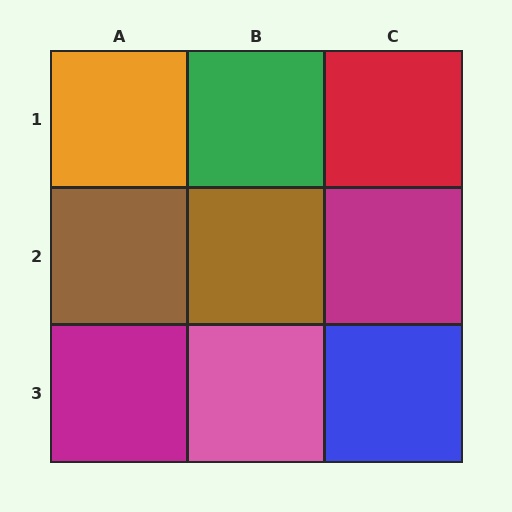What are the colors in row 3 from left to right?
Magenta, pink, blue.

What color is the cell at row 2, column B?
Brown.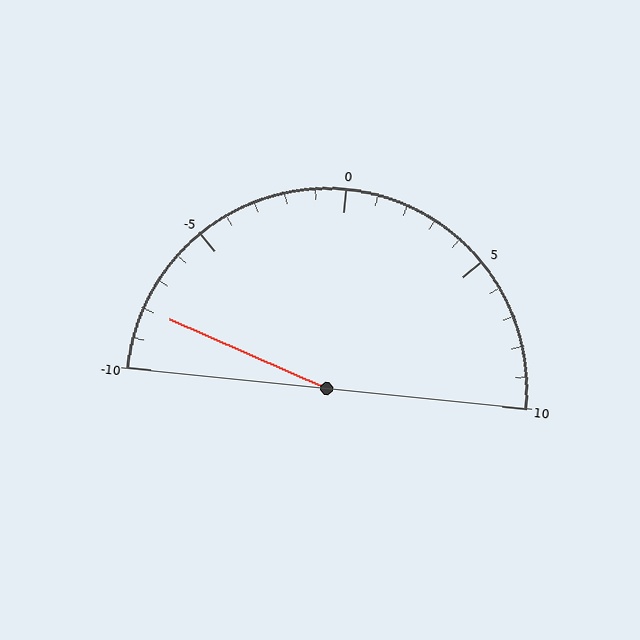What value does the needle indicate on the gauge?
The needle indicates approximately -8.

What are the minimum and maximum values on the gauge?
The gauge ranges from -10 to 10.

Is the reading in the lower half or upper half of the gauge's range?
The reading is in the lower half of the range (-10 to 10).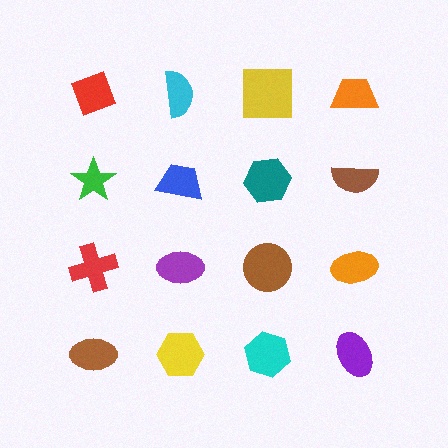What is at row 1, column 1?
A red diamond.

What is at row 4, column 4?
A purple ellipse.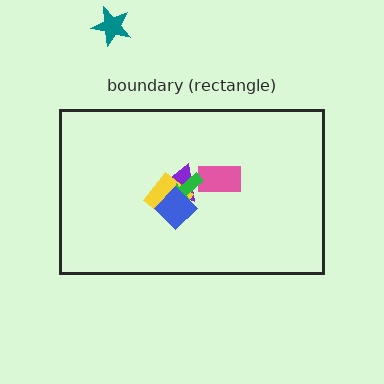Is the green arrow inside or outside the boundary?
Inside.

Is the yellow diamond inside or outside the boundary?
Inside.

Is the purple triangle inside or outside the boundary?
Inside.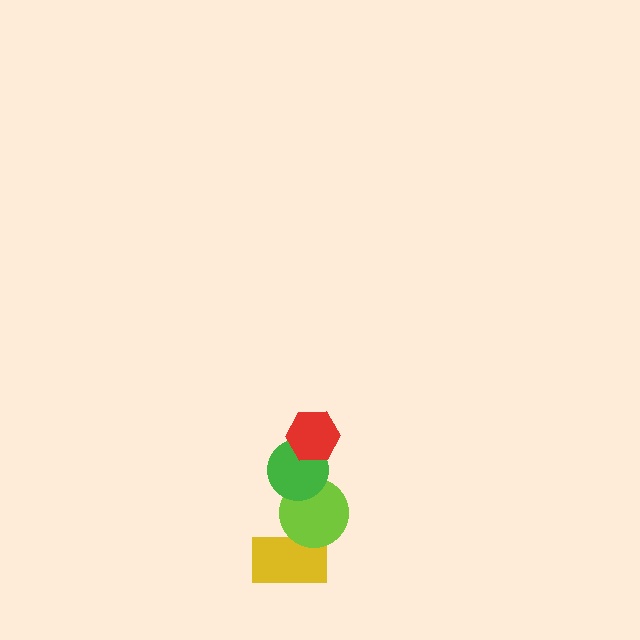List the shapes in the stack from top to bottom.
From top to bottom: the red hexagon, the green circle, the lime circle, the yellow rectangle.